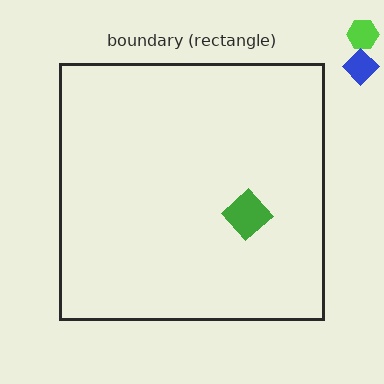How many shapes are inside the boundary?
1 inside, 2 outside.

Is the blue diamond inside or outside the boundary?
Outside.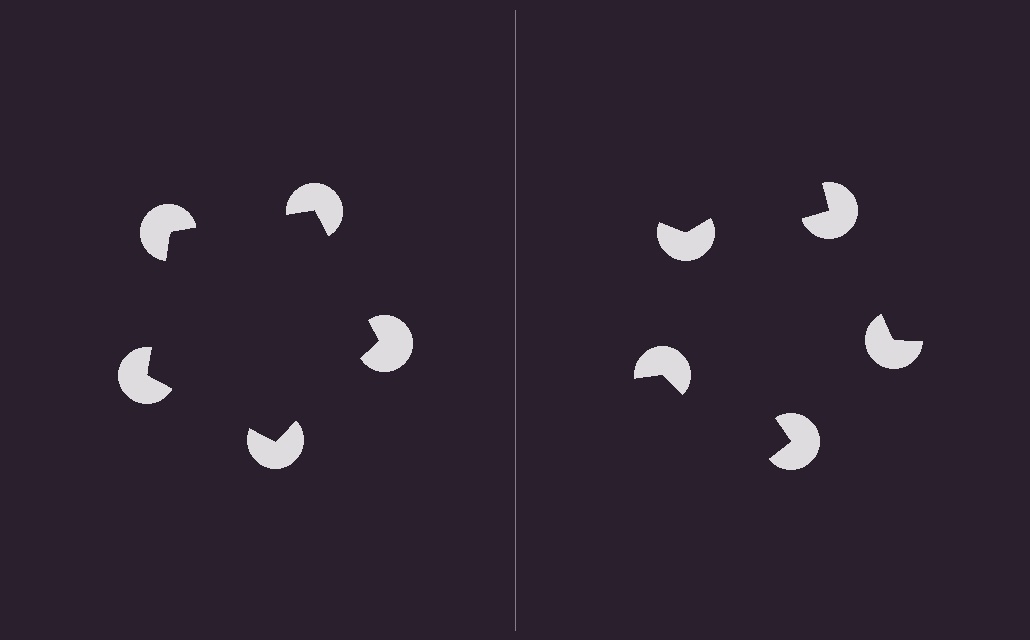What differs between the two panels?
The pac-man discs are positioned identically on both sides; only the wedge orientations differ. On the left they align to a pentagon; on the right they are misaligned.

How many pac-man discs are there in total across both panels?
10 — 5 on each side.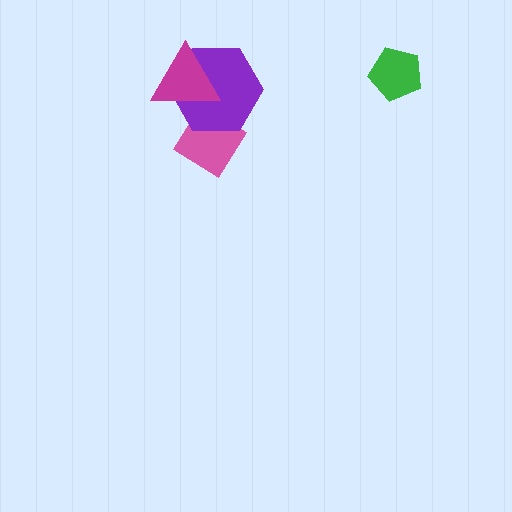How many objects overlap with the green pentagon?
0 objects overlap with the green pentagon.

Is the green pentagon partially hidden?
No, no other shape covers it.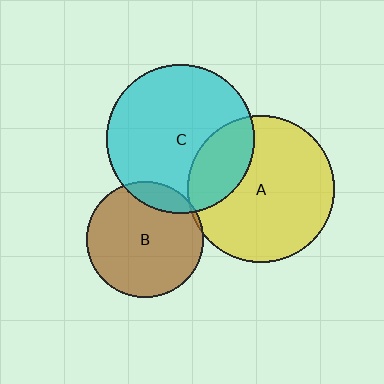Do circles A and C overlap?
Yes.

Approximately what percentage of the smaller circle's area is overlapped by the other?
Approximately 25%.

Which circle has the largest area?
Circle C (cyan).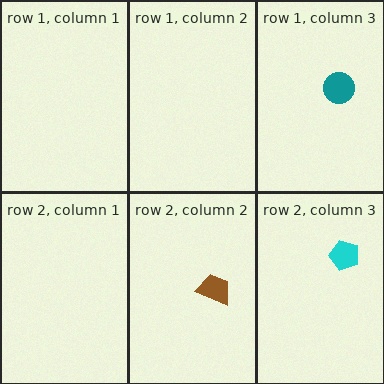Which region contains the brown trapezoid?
The row 2, column 2 region.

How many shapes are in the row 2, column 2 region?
1.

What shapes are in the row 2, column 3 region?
The cyan pentagon.